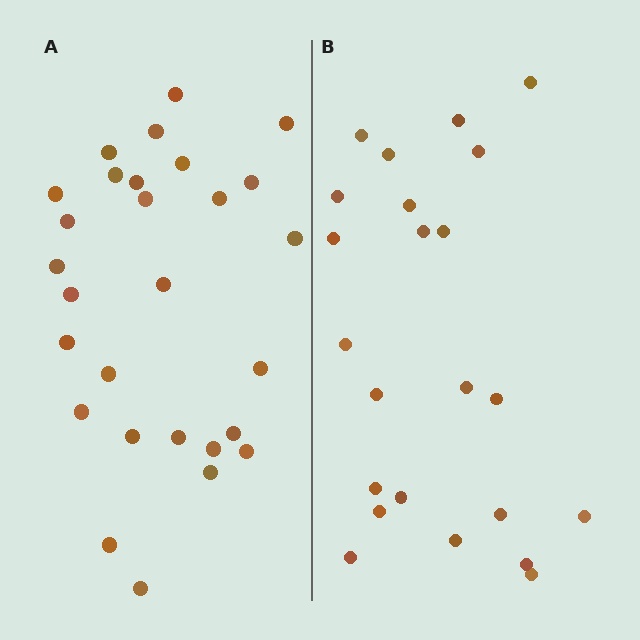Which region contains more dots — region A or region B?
Region A (the left region) has more dots.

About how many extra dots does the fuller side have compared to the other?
Region A has about 5 more dots than region B.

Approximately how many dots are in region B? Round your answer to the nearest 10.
About 20 dots. (The exact count is 23, which rounds to 20.)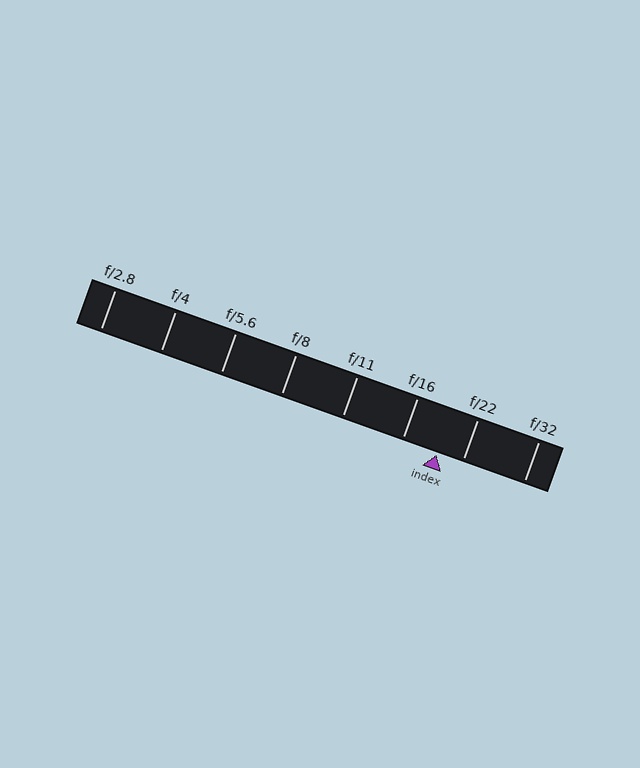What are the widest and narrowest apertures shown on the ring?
The widest aperture shown is f/2.8 and the narrowest is f/32.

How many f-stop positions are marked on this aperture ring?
There are 8 f-stop positions marked.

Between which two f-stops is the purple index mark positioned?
The index mark is between f/16 and f/22.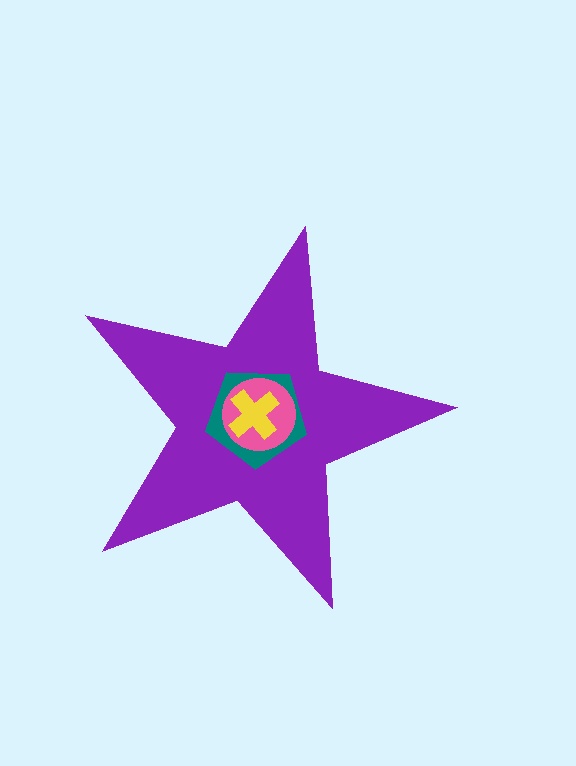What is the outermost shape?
The purple star.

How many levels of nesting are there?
4.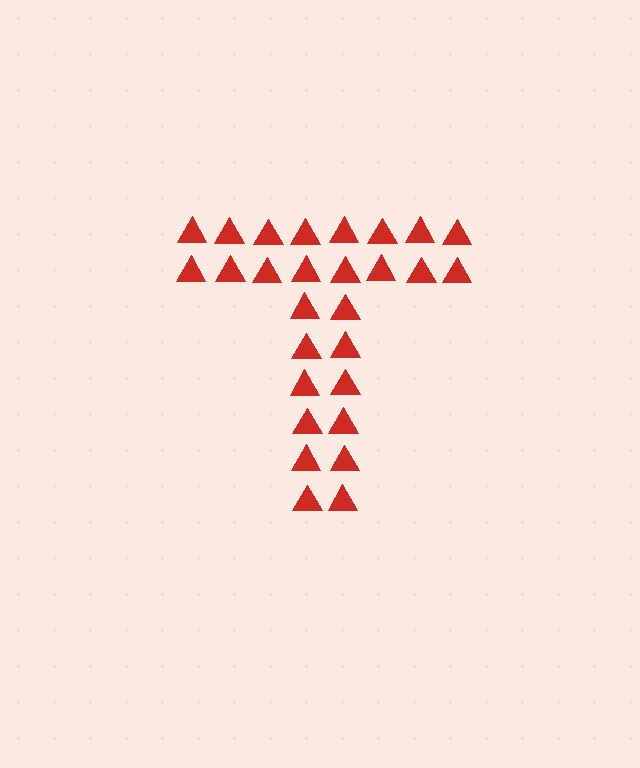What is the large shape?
The large shape is the letter T.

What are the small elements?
The small elements are triangles.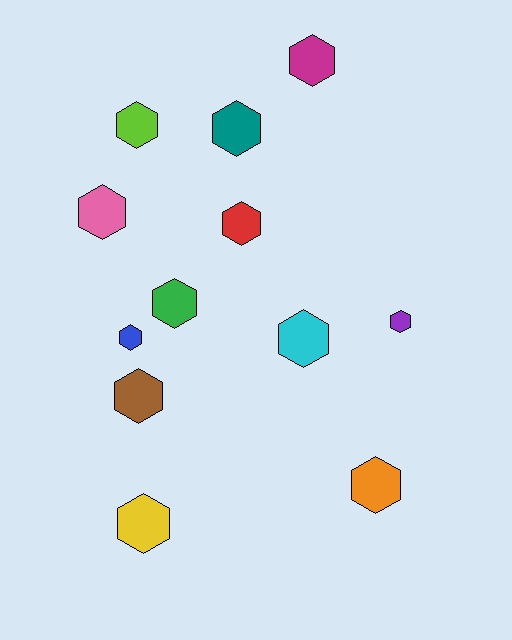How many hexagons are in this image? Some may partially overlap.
There are 12 hexagons.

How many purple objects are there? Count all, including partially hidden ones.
There is 1 purple object.